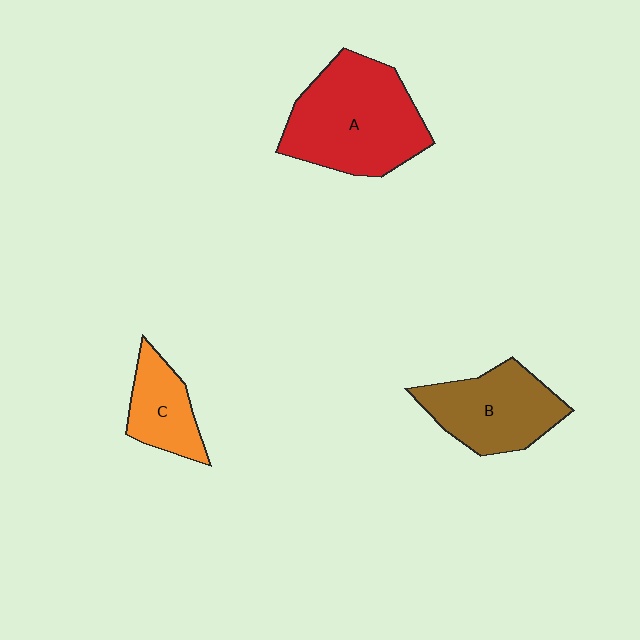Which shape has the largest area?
Shape A (red).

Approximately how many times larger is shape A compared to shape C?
Approximately 2.2 times.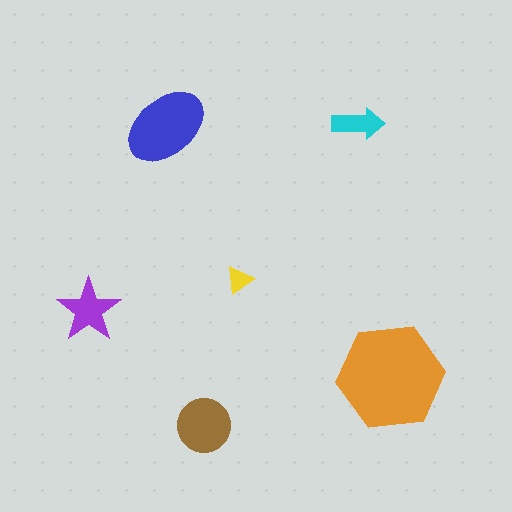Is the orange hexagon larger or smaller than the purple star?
Larger.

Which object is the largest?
The orange hexagon.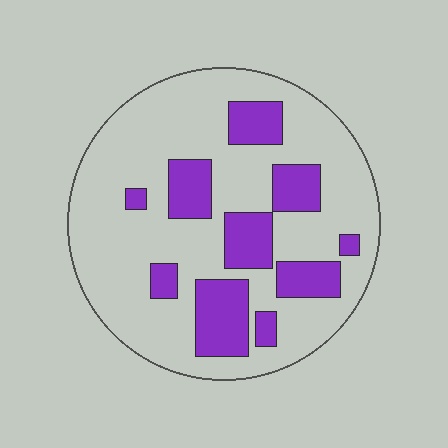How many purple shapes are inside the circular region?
10.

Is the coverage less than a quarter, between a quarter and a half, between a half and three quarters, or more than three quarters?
Between a quarter and a half.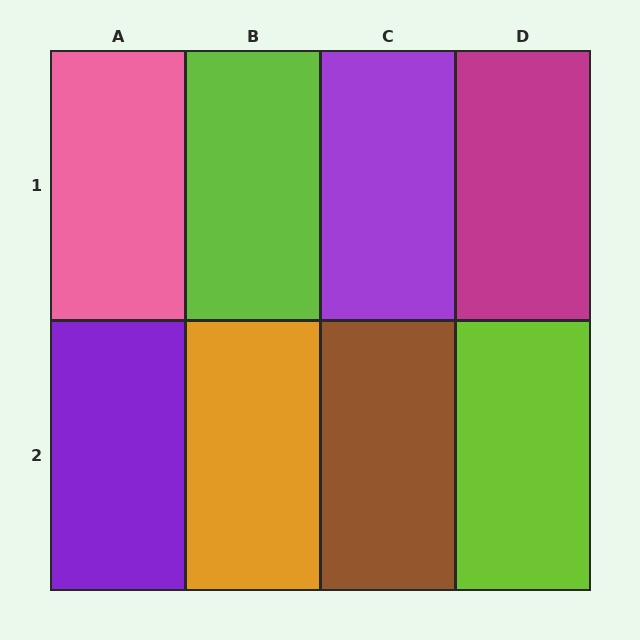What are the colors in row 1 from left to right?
Pink, lime, purple, magenta.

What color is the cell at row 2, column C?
Brown.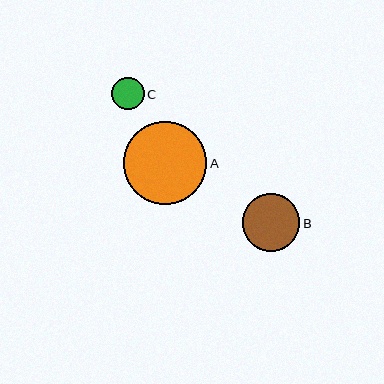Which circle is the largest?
Circle A is the largest with a size of approximately 83 pixels.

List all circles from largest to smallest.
From largest to smallest: A, B, C.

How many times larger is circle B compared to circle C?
Circle B is approximately 1.8 times the size of circle C.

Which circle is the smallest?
Circle C is the smallest with a size of approximately 32 pixels.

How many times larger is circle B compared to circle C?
Circle B is approximately 1.8 times the size of circle C.